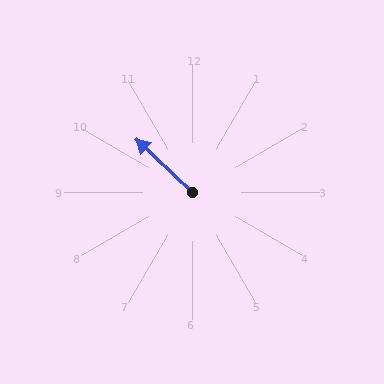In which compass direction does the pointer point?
Northwest.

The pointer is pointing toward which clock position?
Roughly 10 o'clock.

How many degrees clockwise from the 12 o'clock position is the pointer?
Approximately 313 degrees.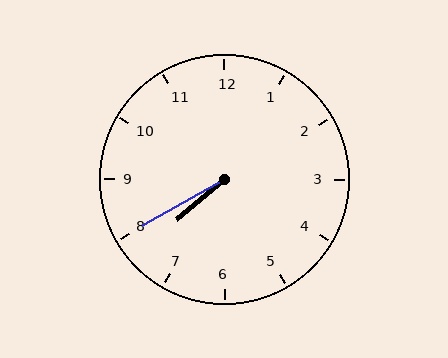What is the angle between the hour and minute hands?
Approximately 10 degrees.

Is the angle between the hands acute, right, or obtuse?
It is acute.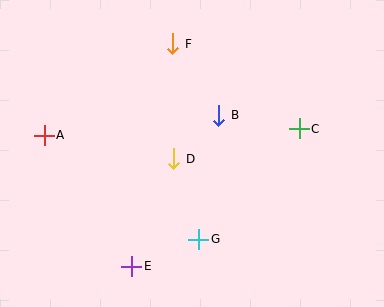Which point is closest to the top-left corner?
Point A is closest to the top-left corner.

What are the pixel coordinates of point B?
Point B is at (219, 115).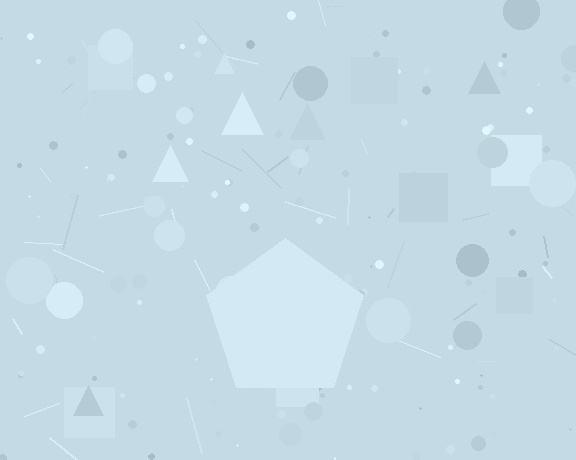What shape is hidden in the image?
A pentagon is hidden in the image.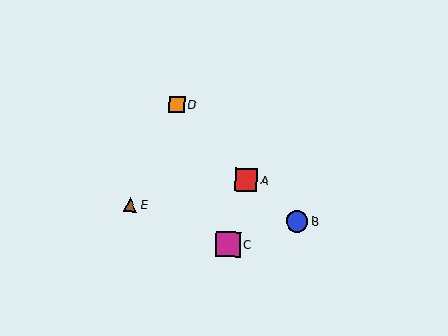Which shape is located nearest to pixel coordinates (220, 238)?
The magenta square (labeled C) at (228, 244) is nearest to that location.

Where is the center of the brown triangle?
The center of the brown triangle is at (130, 205).